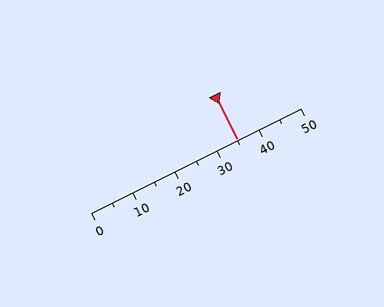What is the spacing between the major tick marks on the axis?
The major ticks are spaced 10 apart.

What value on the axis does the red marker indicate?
The marker indicates approximately 35.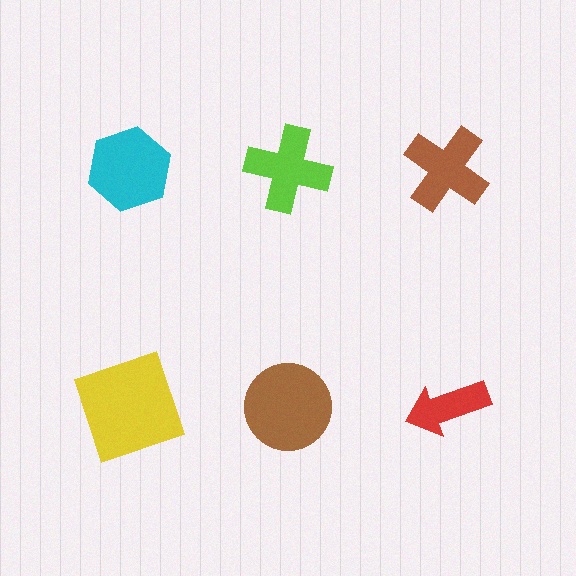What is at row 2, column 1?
A yellow square.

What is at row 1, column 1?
A cyan hexagon.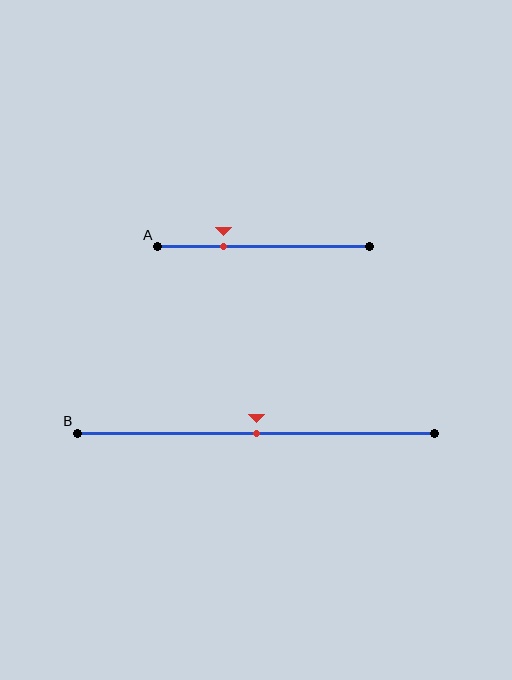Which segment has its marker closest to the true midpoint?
Segment B has its marker closest to the true midpoint.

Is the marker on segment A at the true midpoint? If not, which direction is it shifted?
No, the marker on segment A is shifted to the left by about 19% of the segment length.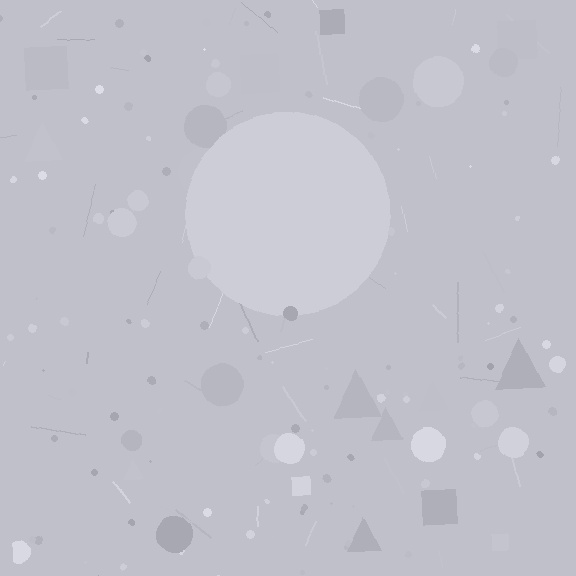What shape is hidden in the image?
A circle is hidden in the image.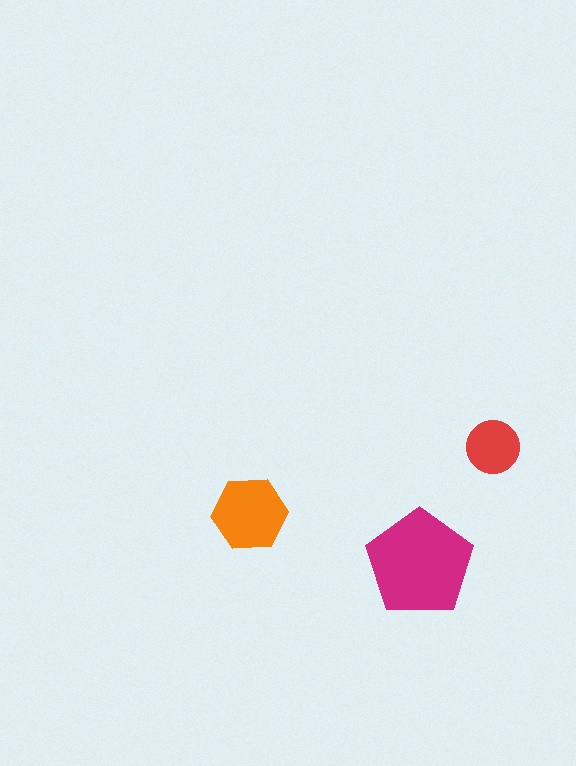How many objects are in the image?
There are 3 objects in the image.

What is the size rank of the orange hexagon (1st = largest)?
2nd.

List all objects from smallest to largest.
The red circle, the orange hexagon, the magenta pentagon.